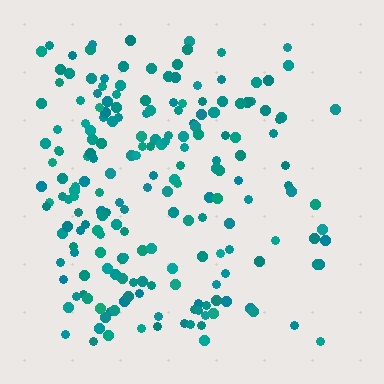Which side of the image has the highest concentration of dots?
The left.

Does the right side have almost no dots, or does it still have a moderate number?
Still a moderate number, just noticeably fewer than the left.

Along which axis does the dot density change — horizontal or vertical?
Horizontal.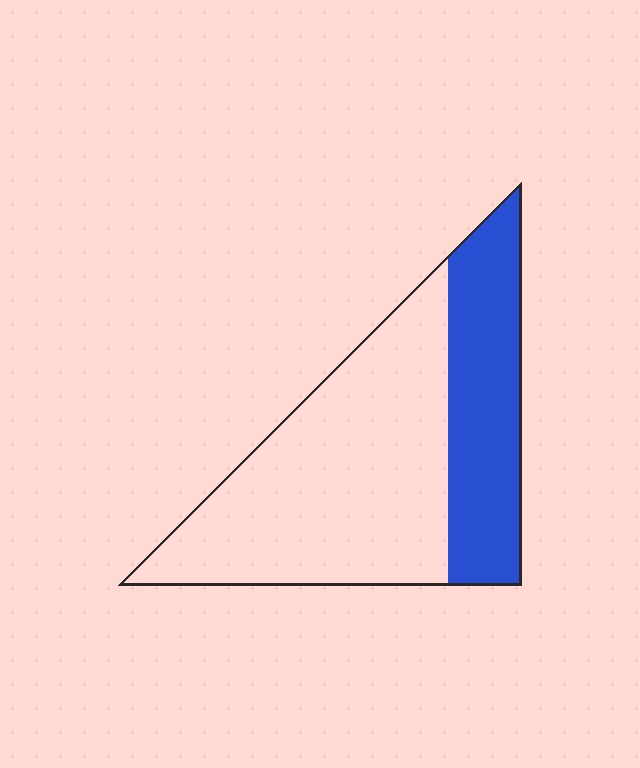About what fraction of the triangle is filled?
About one third (1/3).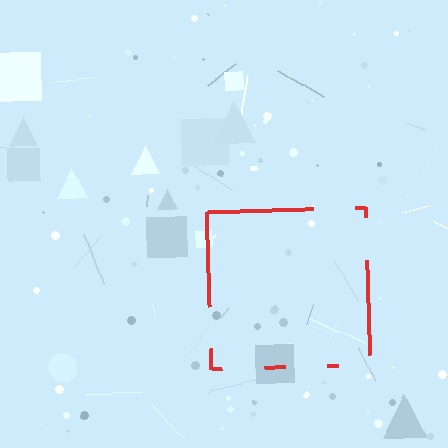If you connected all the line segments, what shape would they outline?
They would outline a square.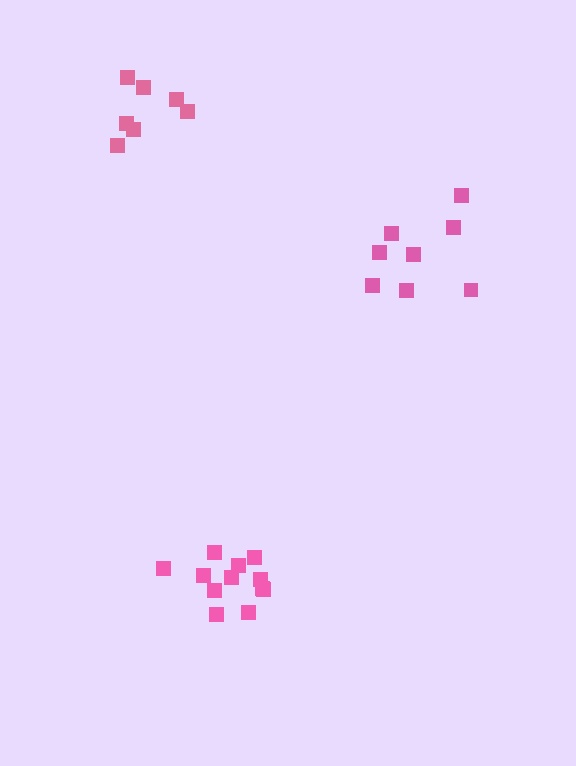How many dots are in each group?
Group 1: 12 dots, Group 2: 7 dots, Group 3: 8 dots (27 total).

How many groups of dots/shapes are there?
There are 3 groups.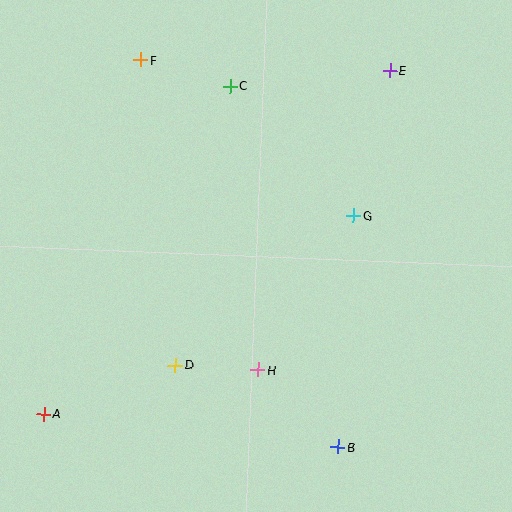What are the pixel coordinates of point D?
Point D is at (176, 365).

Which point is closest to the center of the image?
Point G at (353, 215) is closest to the center.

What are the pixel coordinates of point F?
Point F is at (140, 60).